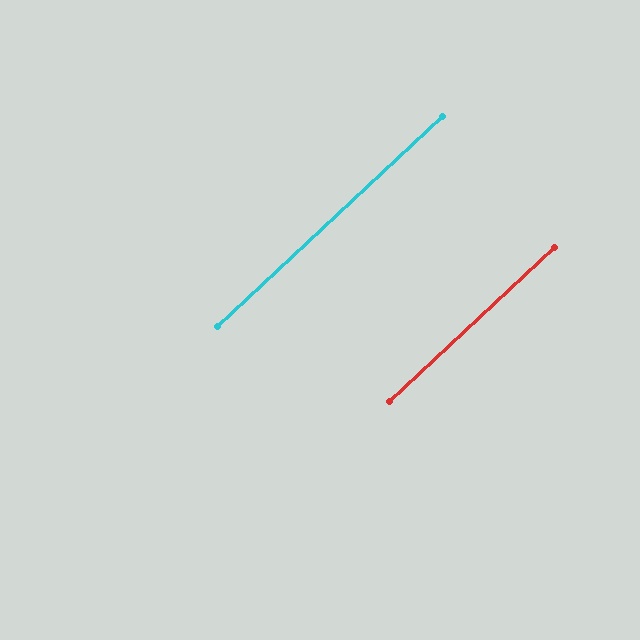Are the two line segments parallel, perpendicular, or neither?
Parallel — their directions differ by only 0.1°.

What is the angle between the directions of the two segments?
Approximately 0 degrees.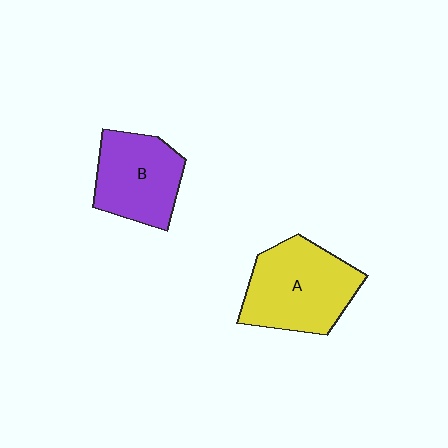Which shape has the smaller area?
Shape B (purple).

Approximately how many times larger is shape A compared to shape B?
Approximately 1.2 times.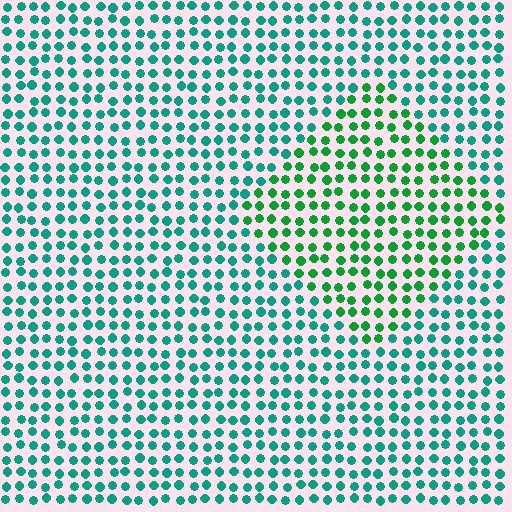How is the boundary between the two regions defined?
The boundary is defined purely by a slight shift in hue (about 35 degrees). Spacing, size, and orientation are identical on both sides.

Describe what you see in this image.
The image is filled with small teal elements in a uniform arrangement. A diamond-shaped region is visible where the elements are tinted to a slightly different hue, forming a subtle color boundary.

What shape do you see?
I see a diamond.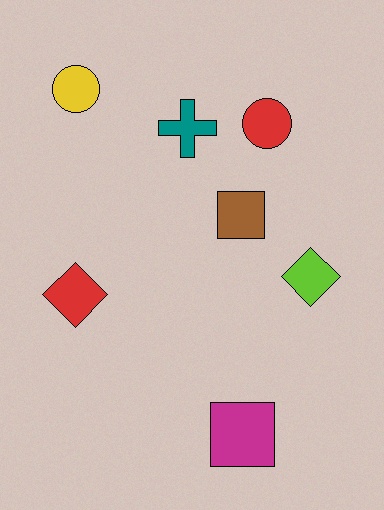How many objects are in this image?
There are 7 objects.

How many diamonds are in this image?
There are 2 diamonds.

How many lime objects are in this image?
There is 1 lime object.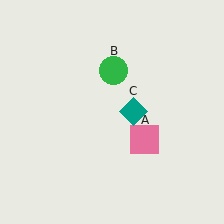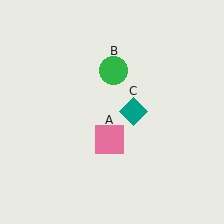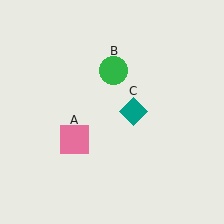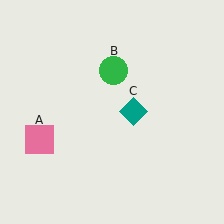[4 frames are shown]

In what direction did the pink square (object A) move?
The pink square (object A) moved left.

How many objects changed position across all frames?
1 object changed position: pink square (object A).